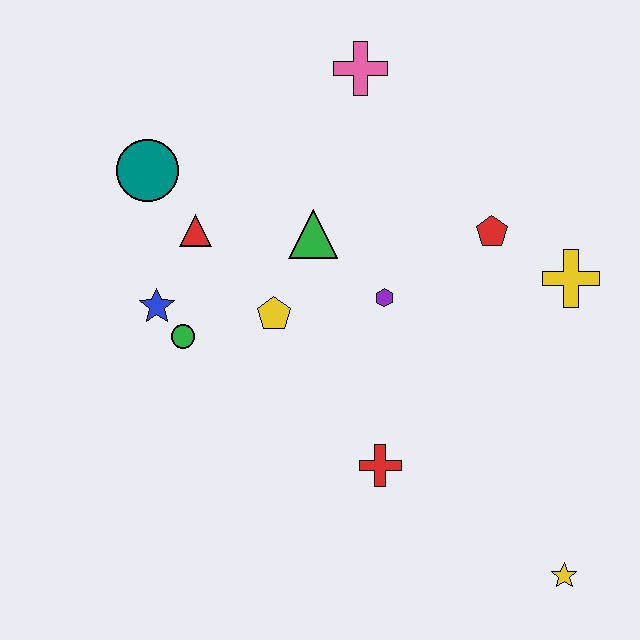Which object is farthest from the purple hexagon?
The yellow star is farthest from the purple hexagon.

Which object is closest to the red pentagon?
The yellow cross is closest to the red pentagon.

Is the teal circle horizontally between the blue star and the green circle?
No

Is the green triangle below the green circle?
No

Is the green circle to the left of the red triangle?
Yes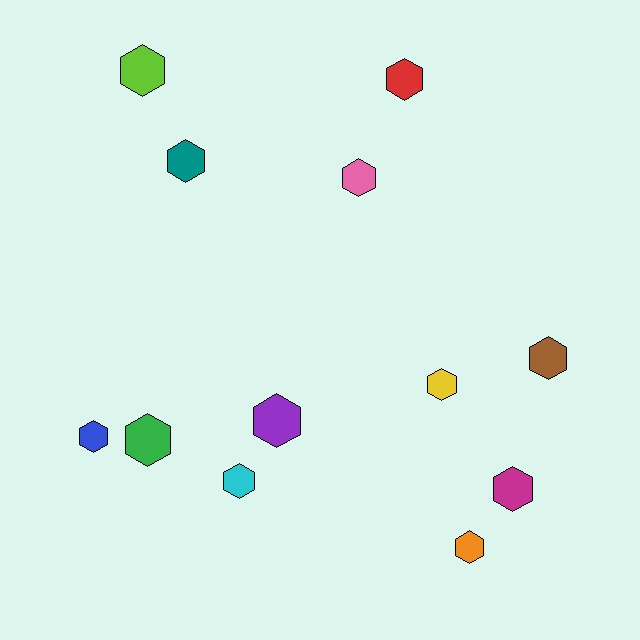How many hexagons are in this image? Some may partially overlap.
There are 12 hexagons.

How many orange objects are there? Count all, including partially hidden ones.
There is 1 orange object.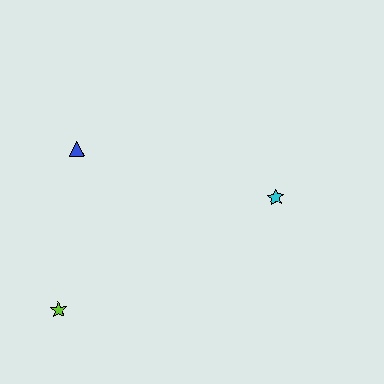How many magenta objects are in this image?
There are no magenta objects.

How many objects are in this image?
There are 3 objects.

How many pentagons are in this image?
There are no pentagons.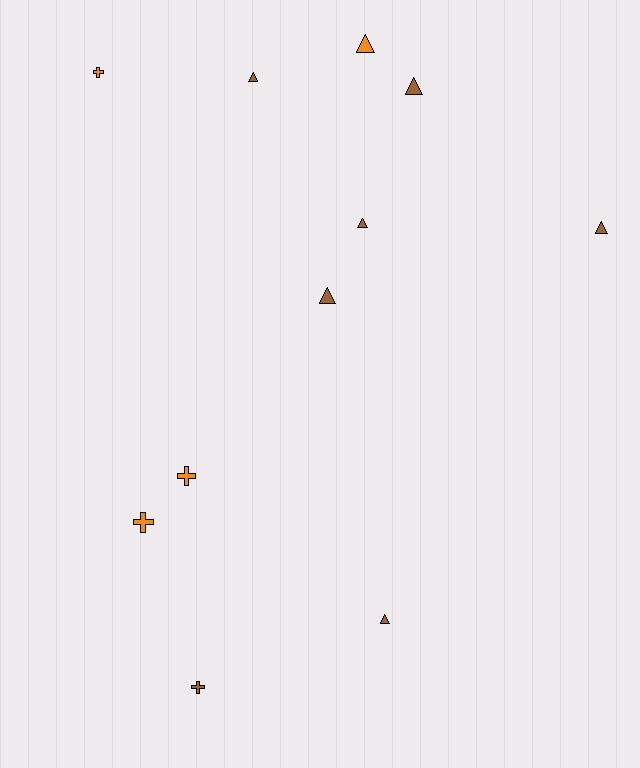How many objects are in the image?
There are 11 objects.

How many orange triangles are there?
There is 1 orange triangle.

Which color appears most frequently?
Brown, with 7 objects.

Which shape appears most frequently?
Triangle, with 7 objects.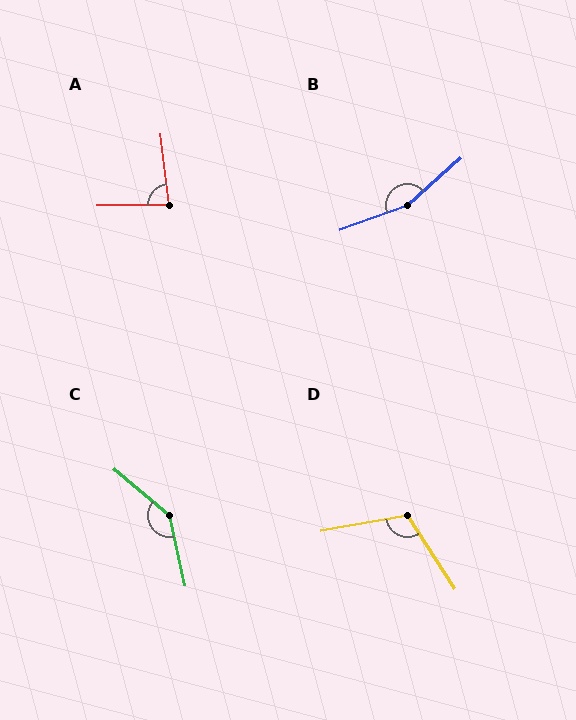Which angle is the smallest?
A, at approximately 84 degrees.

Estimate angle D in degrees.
Approximately 112 degrees.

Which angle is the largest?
B, at approximately 159 degrees.